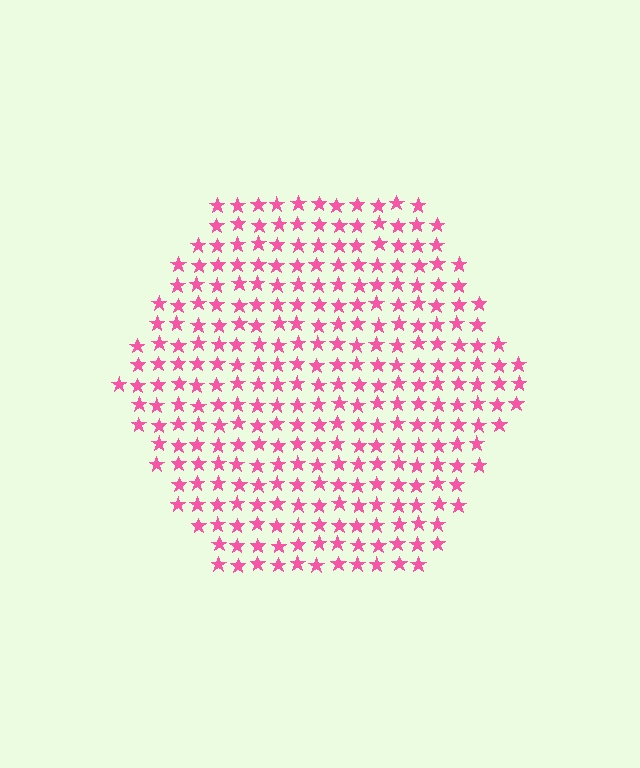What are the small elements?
The small elements are stars.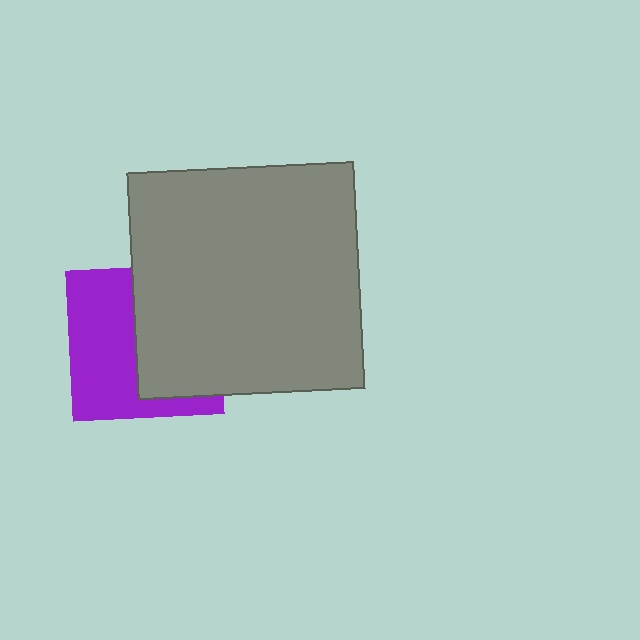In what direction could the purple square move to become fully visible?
The purple square could move left. That would shift it out from behind the gray square entirely.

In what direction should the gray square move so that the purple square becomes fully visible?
The gray square should move right. That is the shortest direction to clear the overlap and leave the purple square fully visible.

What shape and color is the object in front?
The object in front is a gray square.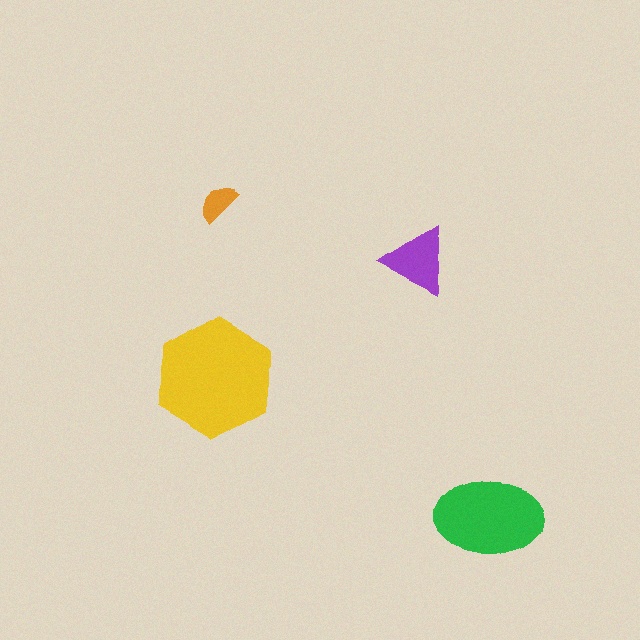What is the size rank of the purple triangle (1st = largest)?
3rd.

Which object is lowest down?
The green ellipse is bottommost.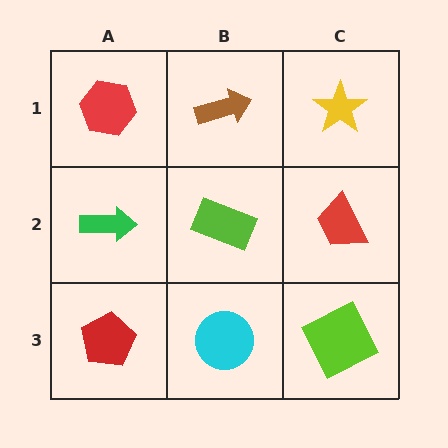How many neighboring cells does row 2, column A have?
3.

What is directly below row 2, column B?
A cyan circle.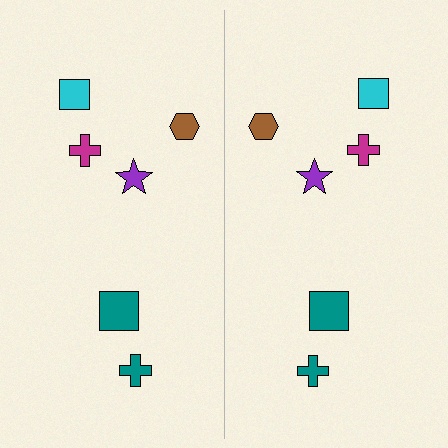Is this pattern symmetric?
Yes, this pattern has bilateral (reflection) symmetry.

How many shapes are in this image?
There are 12 shapes in this image.